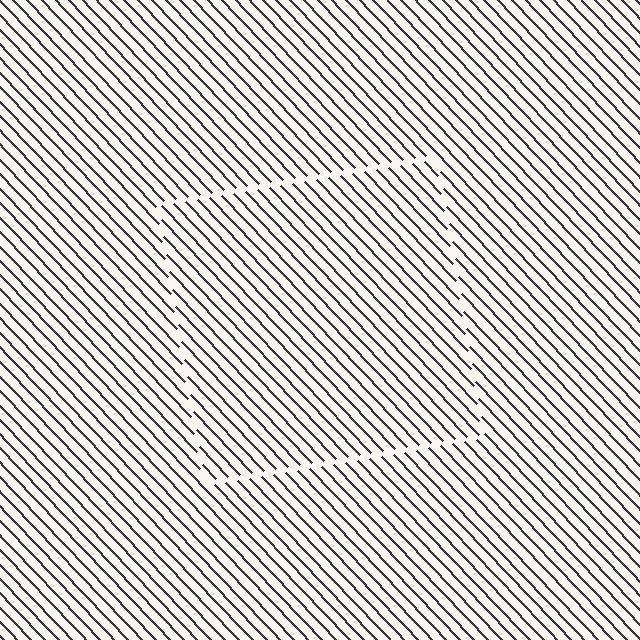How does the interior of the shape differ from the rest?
The interior of the shape contains the same grating, shifted by half a period — the contour is defined by the phase discontinuity where line-ends from the inner and outer gratings abut.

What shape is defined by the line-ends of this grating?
An illusory square. The interior of the shape contains the same grating, shifted by half a period — the contour is defined by the phase discontinuity where line-ends from the inner and outer gratings abut.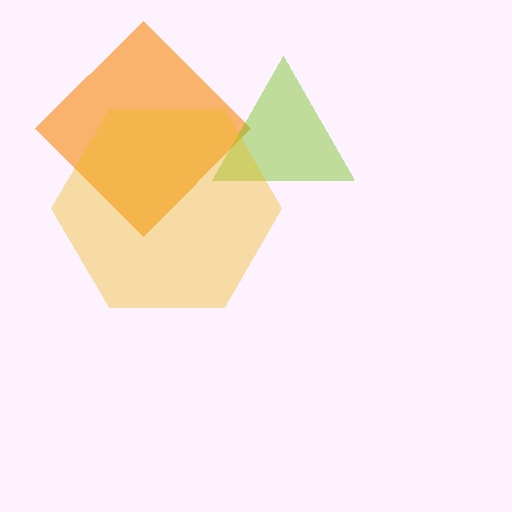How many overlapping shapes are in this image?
There are 3 overlapping shapes in the image.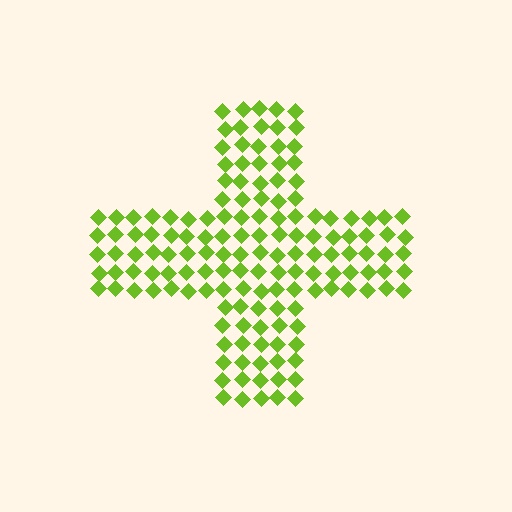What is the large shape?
The large shape is a cross.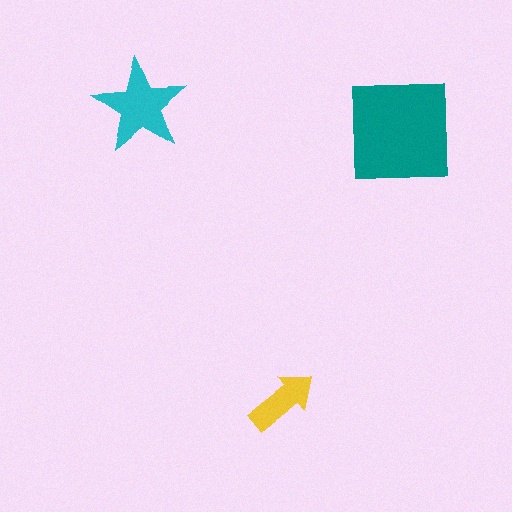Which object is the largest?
The teal square.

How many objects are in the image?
There are 3 objects in the image.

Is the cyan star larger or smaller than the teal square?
Smaller.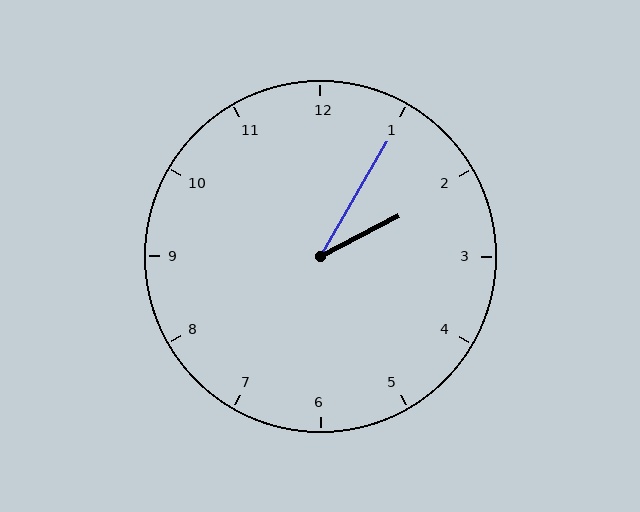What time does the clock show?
2:05.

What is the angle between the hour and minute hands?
Approximately 32 degrees.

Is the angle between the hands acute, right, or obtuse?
It is acute.